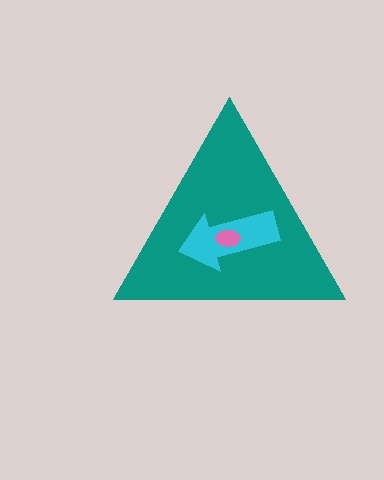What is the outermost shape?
The teal triangle.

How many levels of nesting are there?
3.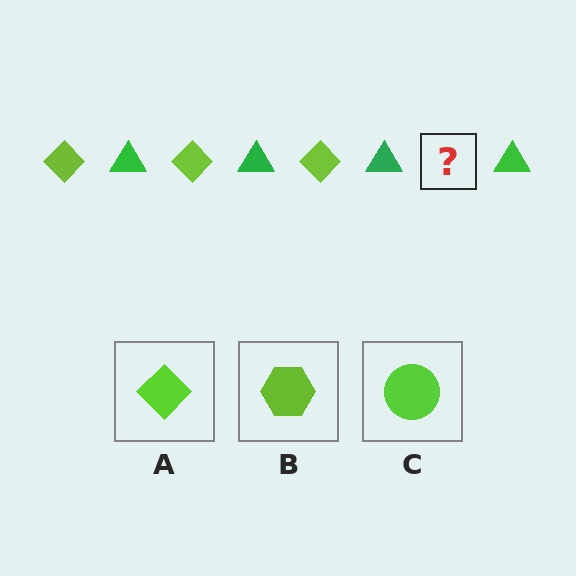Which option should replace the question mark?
Option A.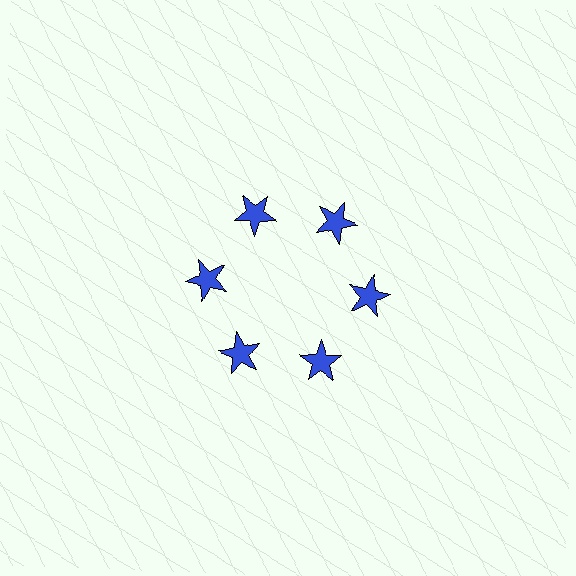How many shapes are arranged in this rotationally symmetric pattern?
There are 6 shapes, arranged in 6 groups of 1.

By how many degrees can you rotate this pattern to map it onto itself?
The pattern maps onto itself every 60 degrees of rotation.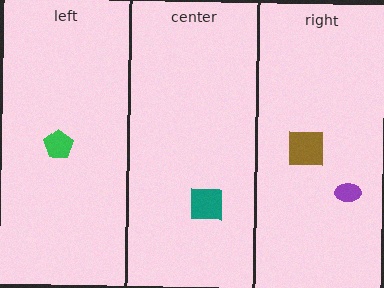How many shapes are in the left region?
1.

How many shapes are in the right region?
2.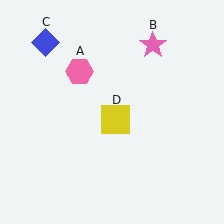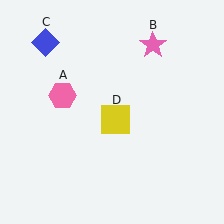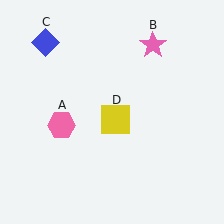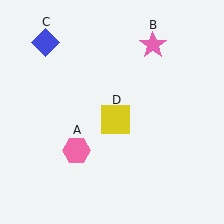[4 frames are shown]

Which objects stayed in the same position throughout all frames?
Pink star (object B) and blue diamond (object C) and yellow square (object D) remained stationary.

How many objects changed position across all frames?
1 object changed position: pink hexagon (object A).